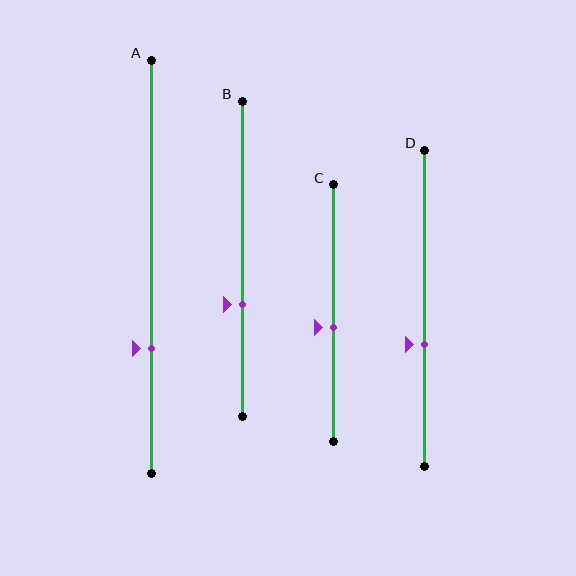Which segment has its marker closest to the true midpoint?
Segment C has its marker closest to the true midpoint.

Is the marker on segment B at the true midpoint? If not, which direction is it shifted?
No, the marker on segment B is shifted downward by about 15% of the segment length.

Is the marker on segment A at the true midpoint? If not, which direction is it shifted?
No, the marker on segment A is shifted downward by about 20% of the segment length.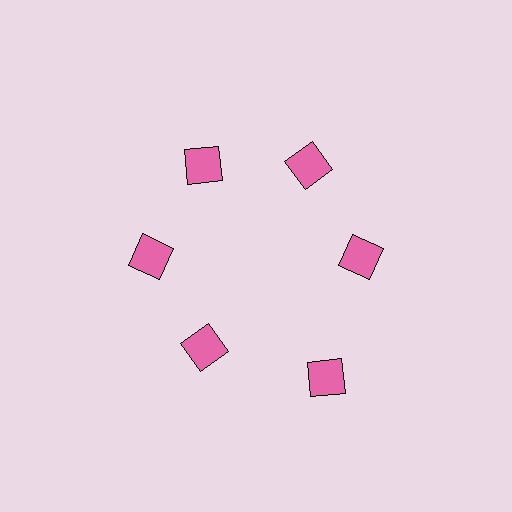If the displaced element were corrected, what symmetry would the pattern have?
It would have 6-fold rotational symmetry — the pattern would map onto itself every 60 degrees.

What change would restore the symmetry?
The symmetry would be restored by moving it inward, back onto the ring so that all 6 squares sit at equal angles and equal distance from the center.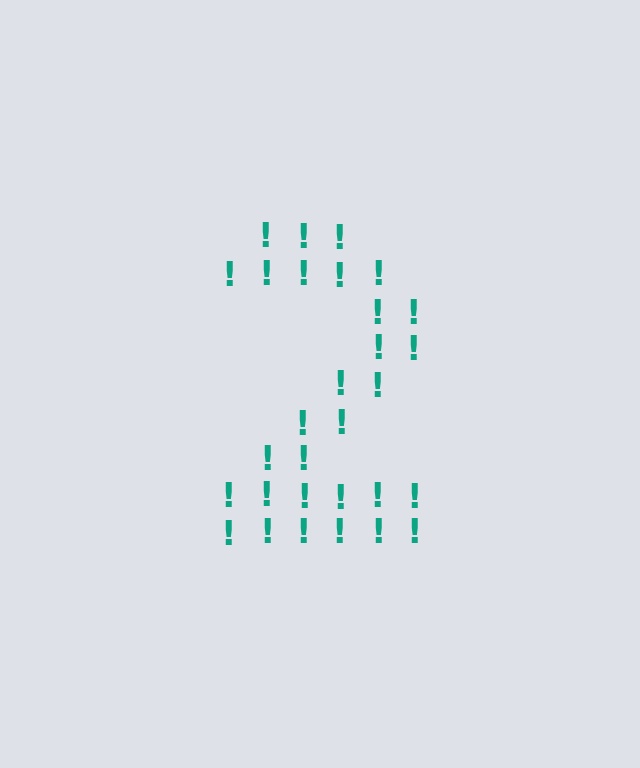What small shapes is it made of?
It is made of small exclamation marks.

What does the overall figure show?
The overall figure shows the digit 2.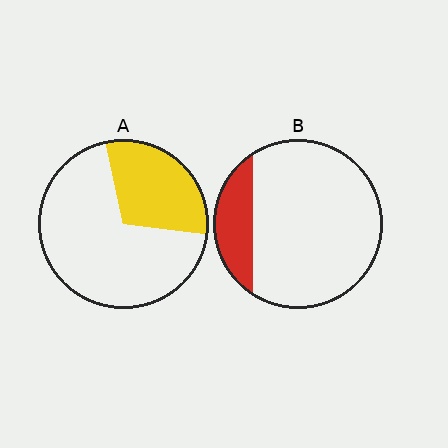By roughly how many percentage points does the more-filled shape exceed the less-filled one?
By roughly 15 percentage points (A over B).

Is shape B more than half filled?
No.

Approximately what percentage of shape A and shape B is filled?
A is approximately 30% and B is approximately 20%.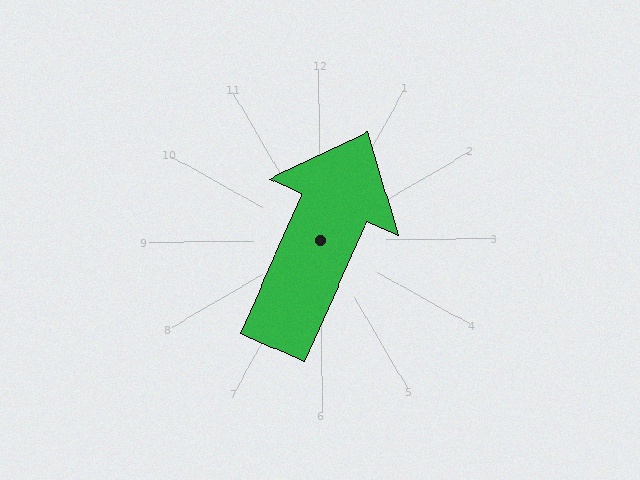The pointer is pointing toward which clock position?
Roughly 1 o'clock.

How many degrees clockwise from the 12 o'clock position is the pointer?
Approximately 24 degrees.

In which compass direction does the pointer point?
Northeast.